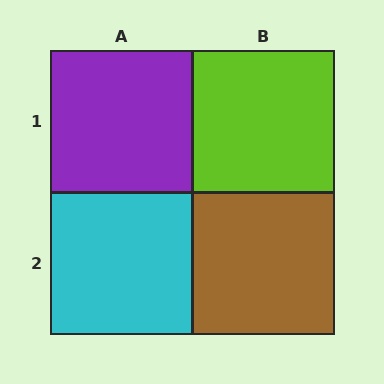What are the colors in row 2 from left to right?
Cyan, brown.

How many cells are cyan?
1 cell is cyan.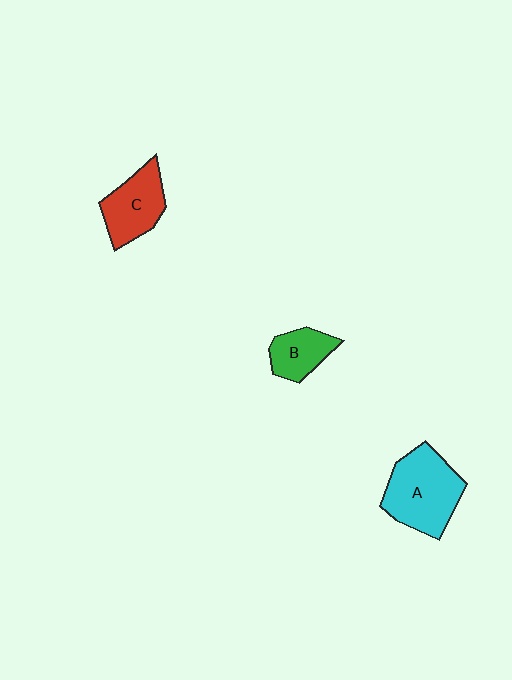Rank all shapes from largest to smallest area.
From largest to smallest: A (cyan), C (red), B (green).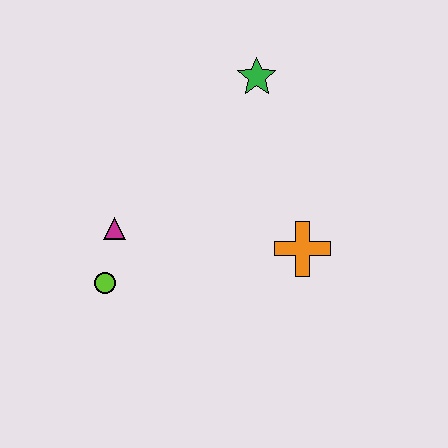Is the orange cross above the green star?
No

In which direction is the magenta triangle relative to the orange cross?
The magenta triangle is to the left of the orange cross.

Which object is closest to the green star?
The orange cross is closest to the green star.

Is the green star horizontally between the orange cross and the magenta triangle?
Yes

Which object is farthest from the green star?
The lime circle is farthest from the green star.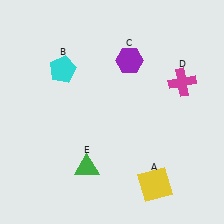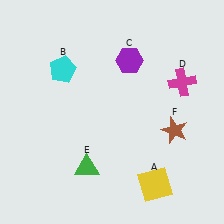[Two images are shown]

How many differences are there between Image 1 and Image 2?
There is 1 difference between the two images.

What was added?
A brown star (F) was added in Image 2.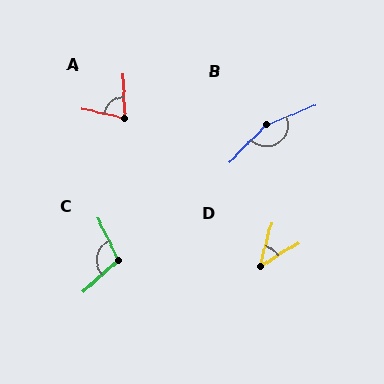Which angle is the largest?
B, at approximately 157 degrees.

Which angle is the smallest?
D, at approximately 44 degrees.